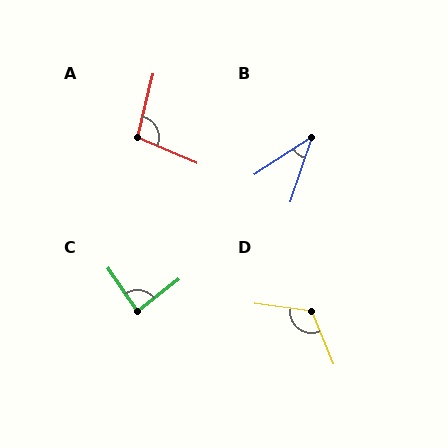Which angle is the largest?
D, at approximately 120 degrees.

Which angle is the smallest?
B, at approximately 38 degrees.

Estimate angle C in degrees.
Approximately 87 degrees.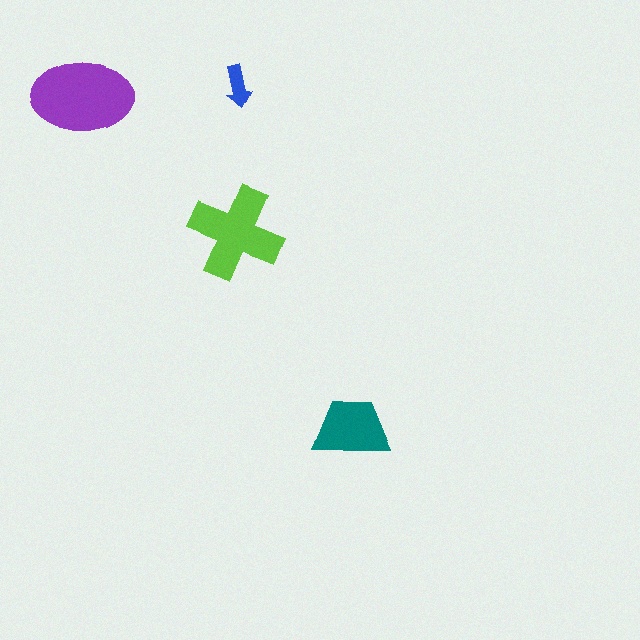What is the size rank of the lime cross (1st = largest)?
2nd.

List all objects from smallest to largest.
The blue arrow, the teal trapezoid, the lime cross, the purple ellipse.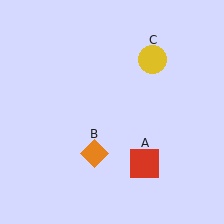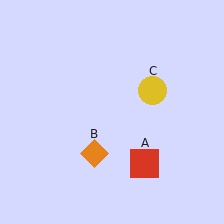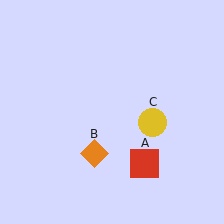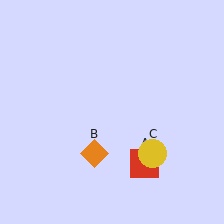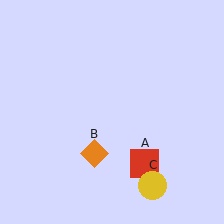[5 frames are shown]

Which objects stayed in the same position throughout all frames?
Red square (object A) and orange diamond (object B) remained stationary.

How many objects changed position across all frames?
1 object changed position: yellow circle (object C).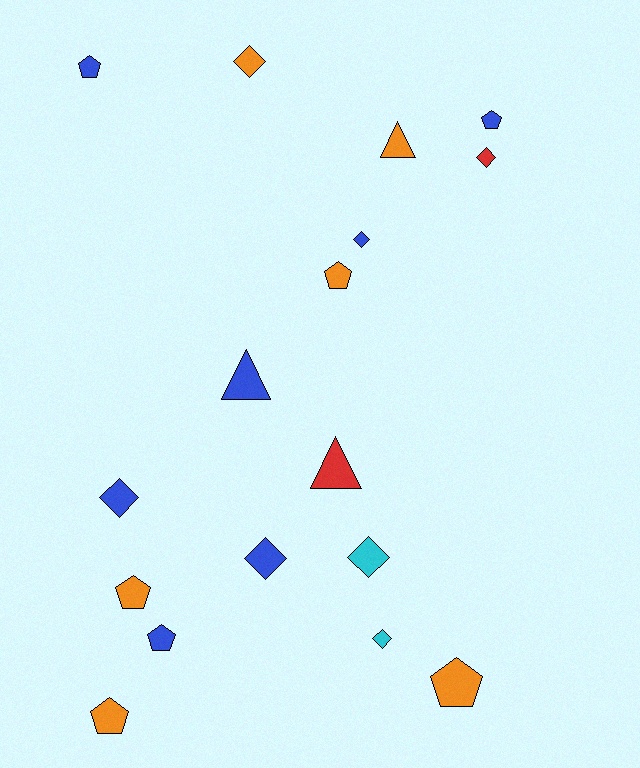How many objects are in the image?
There are 17 objects.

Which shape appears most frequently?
Pentagon, with 7 objects.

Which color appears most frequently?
Blue, with 7 objects.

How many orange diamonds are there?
There is 1 orange diamond.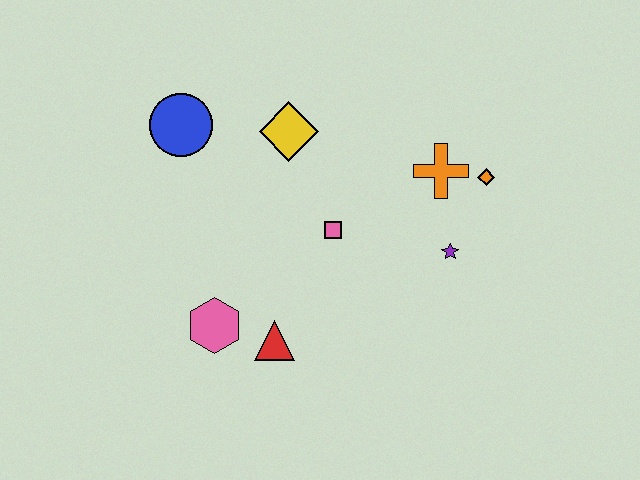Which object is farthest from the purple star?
The blue circle is farthest from the purple star.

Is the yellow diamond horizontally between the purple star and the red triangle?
Yes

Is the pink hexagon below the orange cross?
Yes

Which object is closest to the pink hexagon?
The red triangle is closest to the pink hexagon.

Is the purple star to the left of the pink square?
No